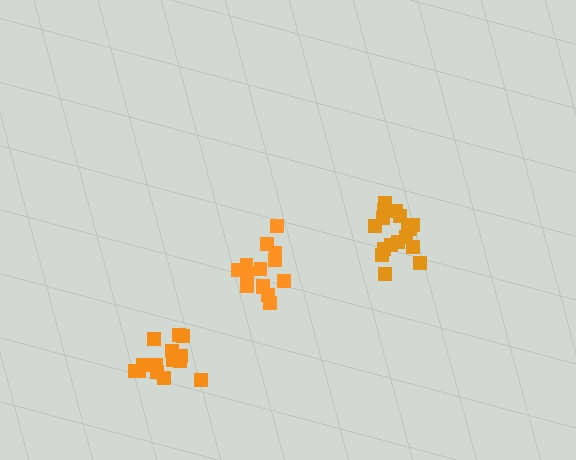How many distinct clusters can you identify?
There are 3 distinct clusters.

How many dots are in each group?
Group 1: 14 dots, Group 2: 17 dots, Group 3: 14 dots (45 total).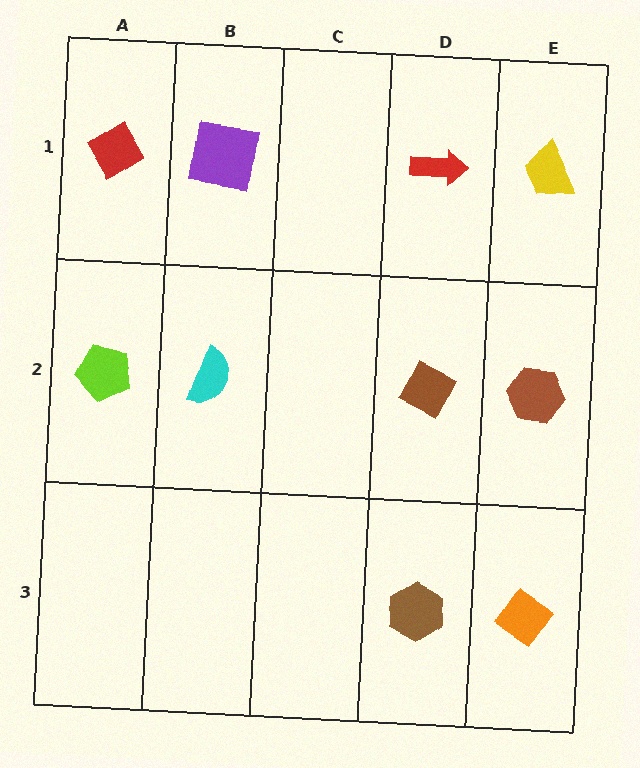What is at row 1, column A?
A red diamond.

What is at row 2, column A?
A lime pentagon.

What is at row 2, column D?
A brown diamond.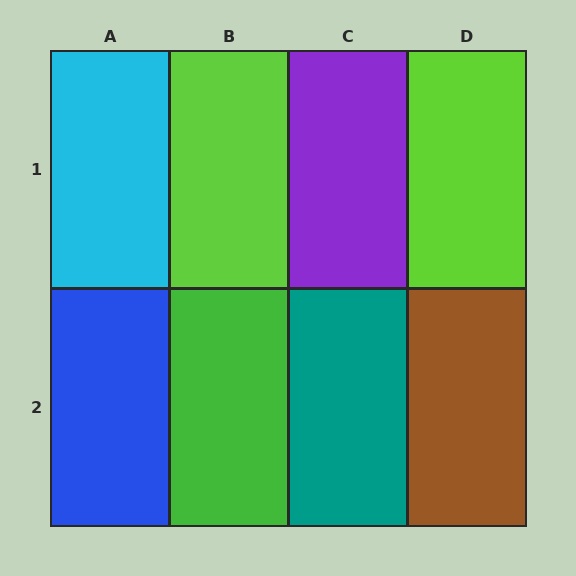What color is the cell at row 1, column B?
Lime.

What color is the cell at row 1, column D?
Lime.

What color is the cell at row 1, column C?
Purple.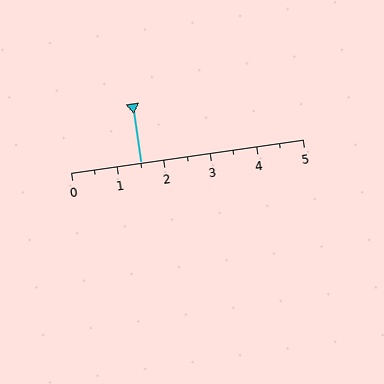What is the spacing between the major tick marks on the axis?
The major ticks are spaced 1 apart.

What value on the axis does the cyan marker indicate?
The marker indicates approximately 1.5.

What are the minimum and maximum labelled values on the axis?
The axis runs from 0 to 5.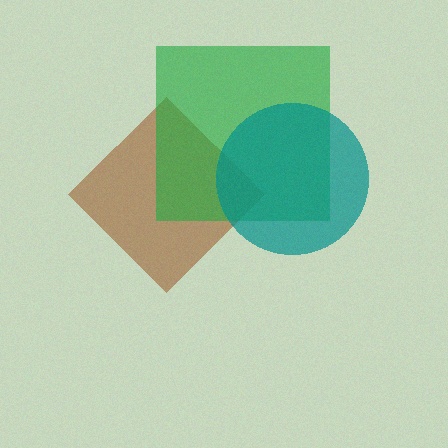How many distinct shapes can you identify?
There are 3 distinct shapes: a brown diamond, a green square, a teal circle.